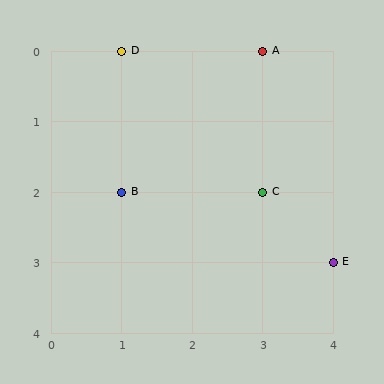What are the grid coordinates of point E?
Point E is at grid coordinates (4, 3).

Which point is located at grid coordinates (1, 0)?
Point D is at (1, 0).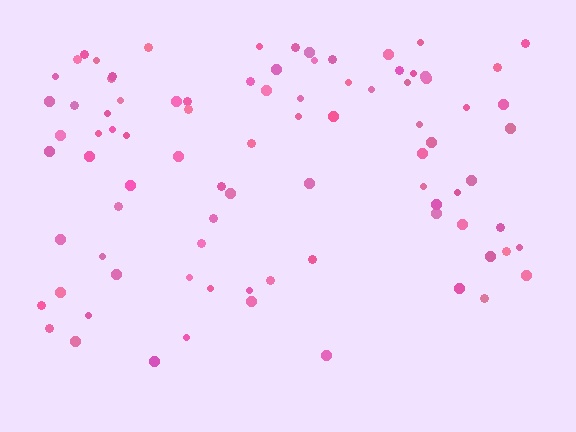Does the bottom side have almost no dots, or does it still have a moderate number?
Still a moderate number, just noticeably fewer than the top.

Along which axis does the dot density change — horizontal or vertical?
Vertical.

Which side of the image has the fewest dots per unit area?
The bottom.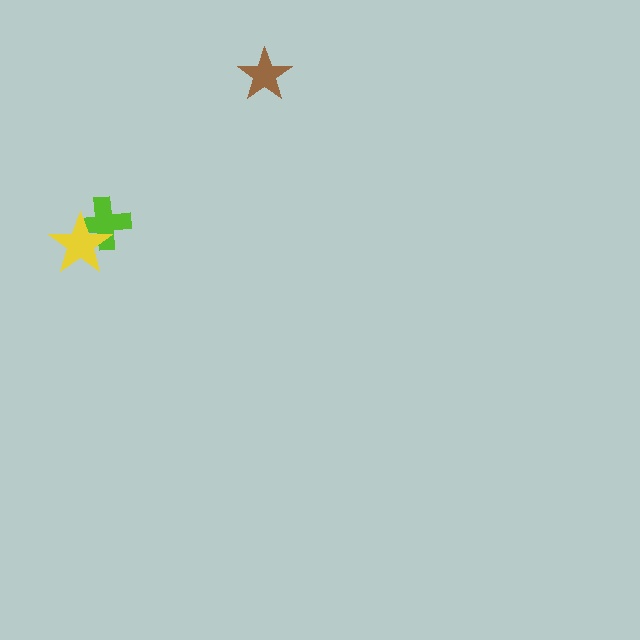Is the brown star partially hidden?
No, no other shape covers it.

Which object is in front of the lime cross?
The yellow star is in front of the lime cross.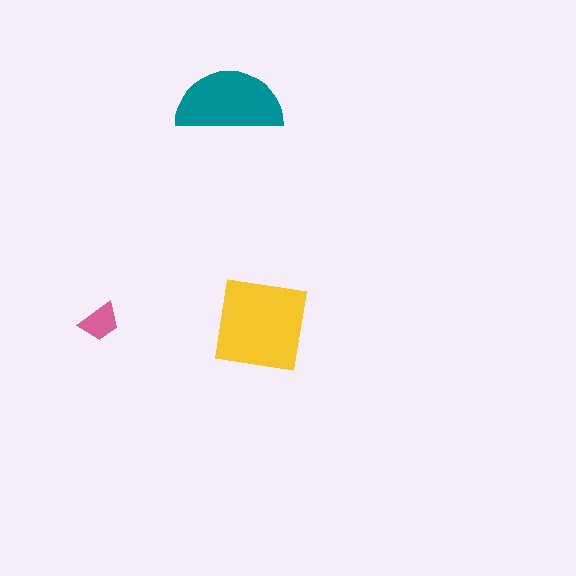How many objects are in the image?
There are 3 objects in the image.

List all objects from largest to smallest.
The yellow square, the teal semicircle, the pink trapezoid.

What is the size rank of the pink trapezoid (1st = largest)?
3rd.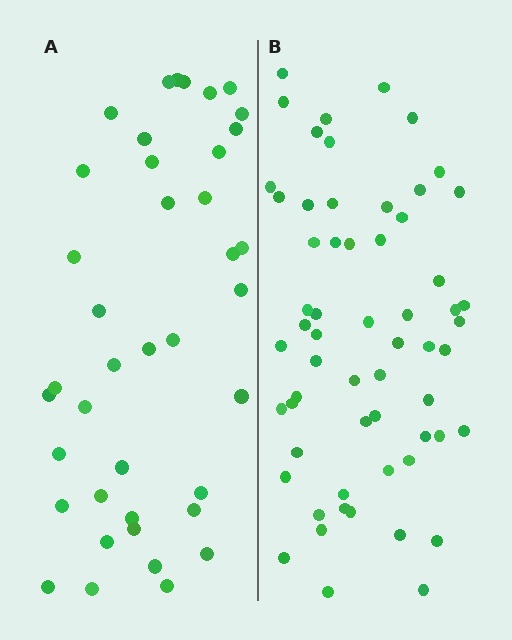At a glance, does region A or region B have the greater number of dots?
Region B (the right region) has more dots.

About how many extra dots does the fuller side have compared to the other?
Region B has approximately 20 more dots than region A.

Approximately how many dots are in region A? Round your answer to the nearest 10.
About 40 dots.